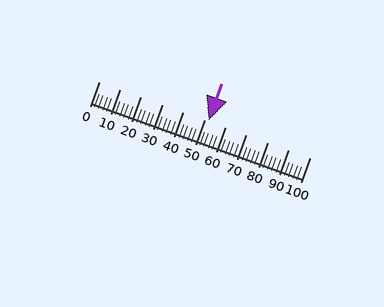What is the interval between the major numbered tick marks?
The major tick marks are spaced 10 units apart.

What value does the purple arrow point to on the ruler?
The purple arrow points to approximately 52.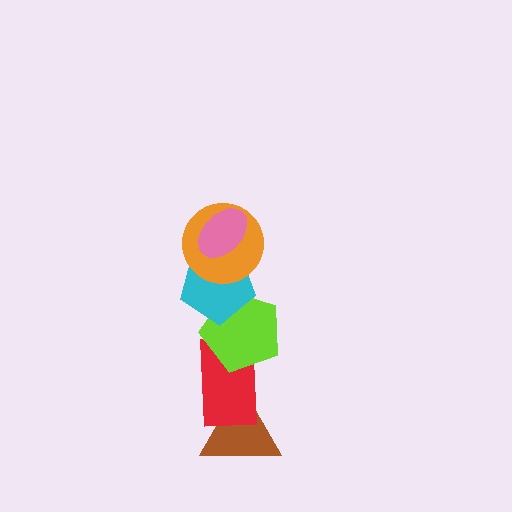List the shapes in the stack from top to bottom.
From top to bottom: the pink ellipse, the orange circle, the cyan pentagon, the lime pentagon, the red rectangle, the brown triangle.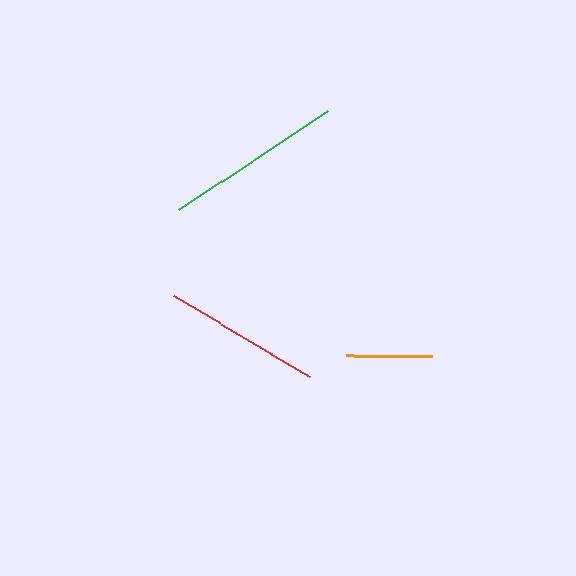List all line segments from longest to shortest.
From longest to shortest: green, red, orange.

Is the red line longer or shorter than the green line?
The green line is longer than the red line.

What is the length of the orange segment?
The orange segment is approximately 86 pixels long.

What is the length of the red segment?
The red segment is approximately 159 pixels long.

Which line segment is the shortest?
The orange line is the shortest at approximately 86 pixels.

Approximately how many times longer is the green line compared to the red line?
The green line is approximately 1.1 times the length of the red line.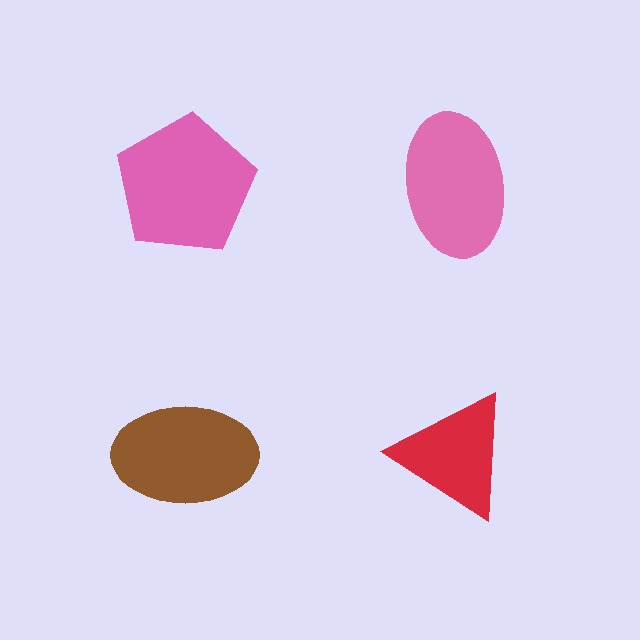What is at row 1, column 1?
A pink pentagon.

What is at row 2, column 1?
A brown ellipse.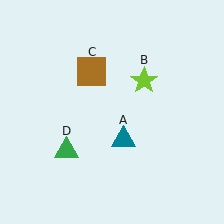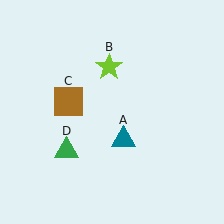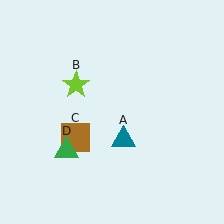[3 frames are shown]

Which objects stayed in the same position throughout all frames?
Teal triangle (object A) and green triangle (object D) remained stationary.